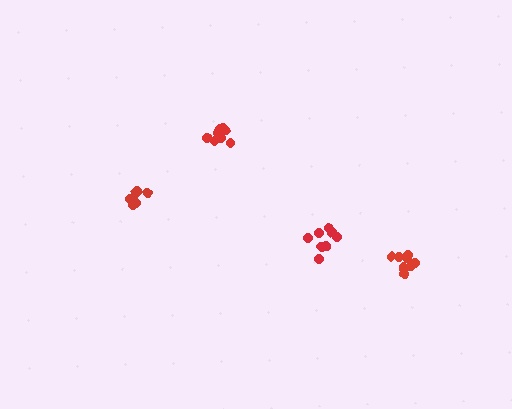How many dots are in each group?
Group 1: 9 dots, Group 2: 6 dots, Group 3: 8 dots, Group 4: 8 dots (31 total).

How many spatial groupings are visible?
There are 4 spatial groupings.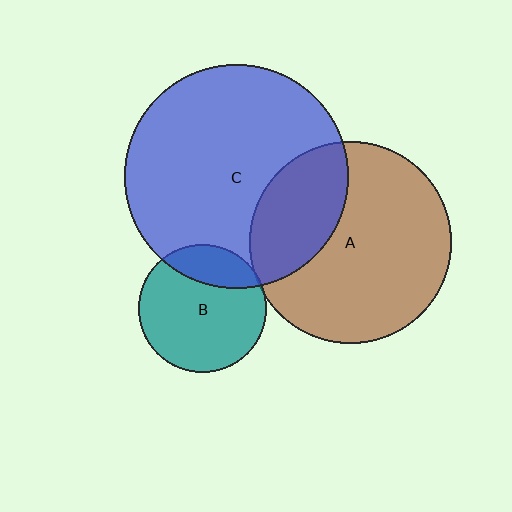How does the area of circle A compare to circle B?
Approximately 2.5 times.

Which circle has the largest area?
Circle C (blue).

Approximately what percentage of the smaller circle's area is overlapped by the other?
Approximately 30%.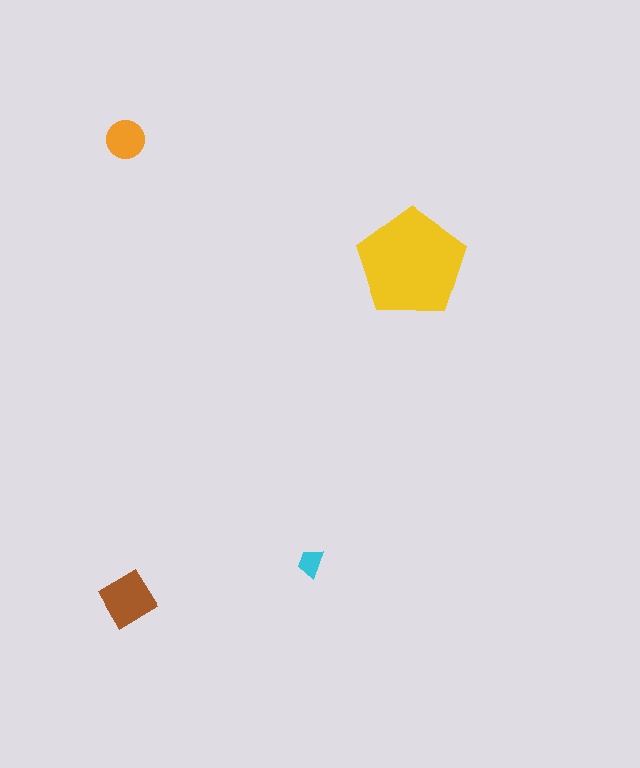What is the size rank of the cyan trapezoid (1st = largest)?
4th.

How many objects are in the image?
There are 4 objects in the image.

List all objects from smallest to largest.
The cyan trapezoid, the orange circle, the brown diamond, the yellow pentagon.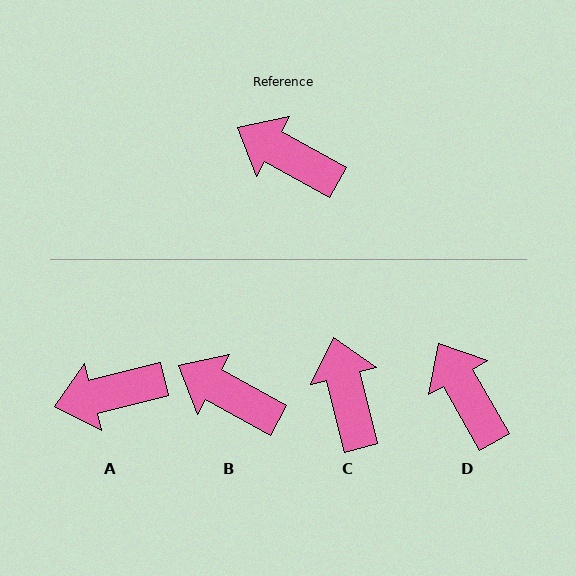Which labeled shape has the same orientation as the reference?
B.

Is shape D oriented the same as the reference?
No, it is off by about 32 degrees.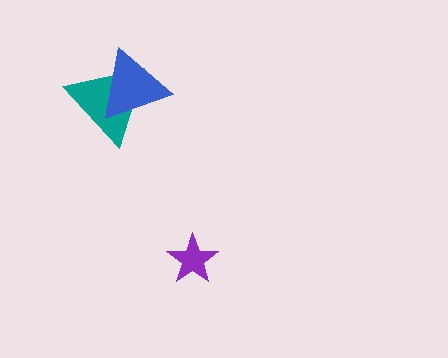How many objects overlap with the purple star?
0 objects overlap with the purple star.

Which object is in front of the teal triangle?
The blue triangle is in front of the teal triangle.